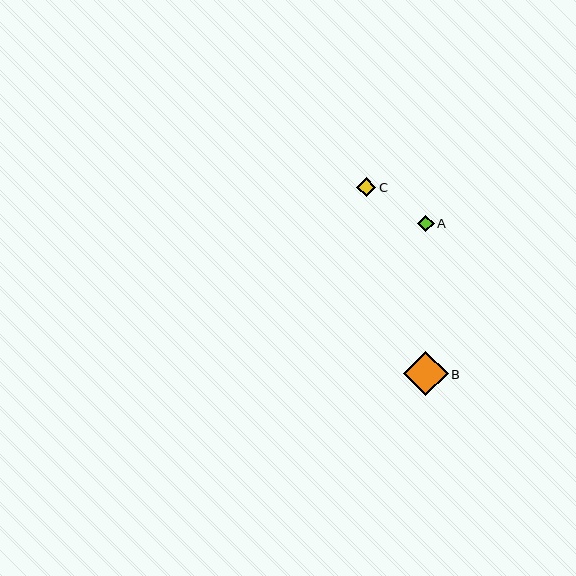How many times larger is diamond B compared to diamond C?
Diamond B is approximately 2.3 times the size of diamond C.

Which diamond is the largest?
Diamond B is the largest with a size of approximately 44 pixels.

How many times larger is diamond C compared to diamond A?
Diamond C is approximately 1.2 times the size of diamond A.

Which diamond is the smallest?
Diamond A is the smallest with a size of approximately 16 pixels.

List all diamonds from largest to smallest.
From largest to smallest: B, C, A.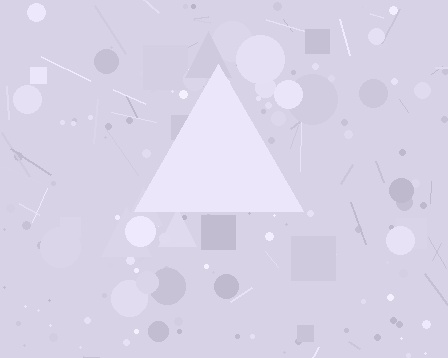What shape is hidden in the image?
A triangle is hidden in the image.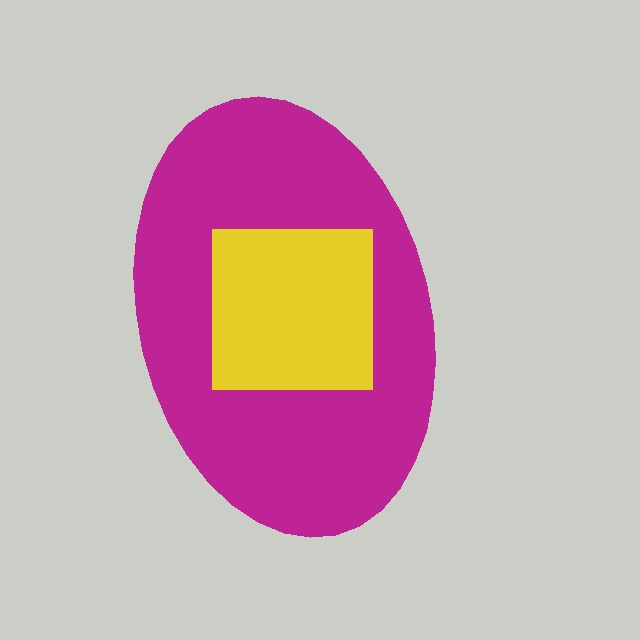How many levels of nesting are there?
2.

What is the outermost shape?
The magenta ellipse.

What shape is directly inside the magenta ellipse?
The yellow square.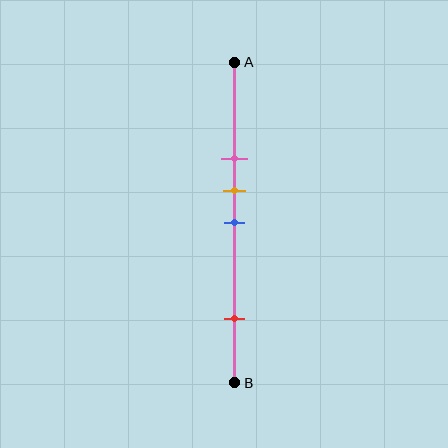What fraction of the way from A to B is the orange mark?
The orange mark is approximately 40% (0.4) of the way from A to B.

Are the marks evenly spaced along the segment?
No, the marks are not evenly spaced.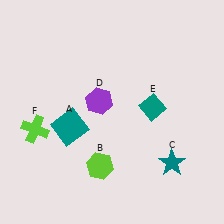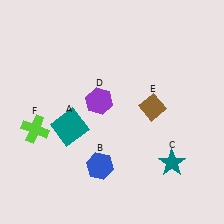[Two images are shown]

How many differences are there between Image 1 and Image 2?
There are 2 differences between the two images.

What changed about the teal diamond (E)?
In Image 1, E is teal. In Image 2, it changed to brown.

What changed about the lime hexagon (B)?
In Image 1, B is lime. In Image 2, it changed to blue.